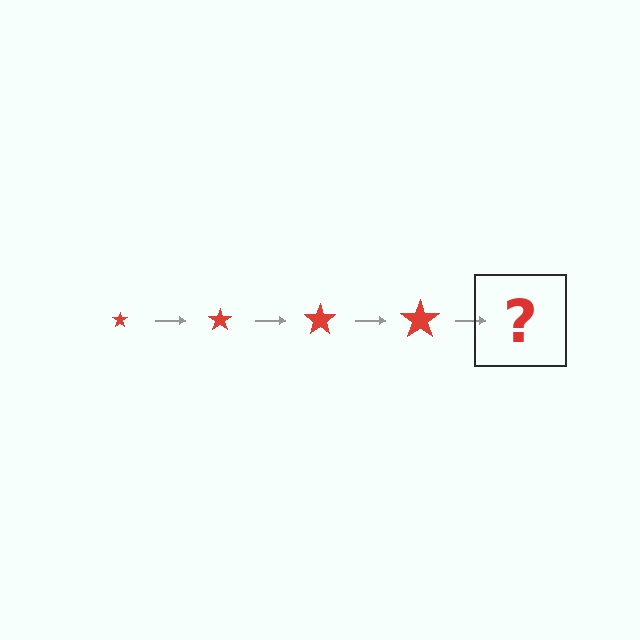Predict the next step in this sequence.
The next step is a red star, larger than the previous one.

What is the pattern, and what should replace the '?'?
The pattern is that the star gets progressively larger each step. The '?' should be a red star, larger than the previous one.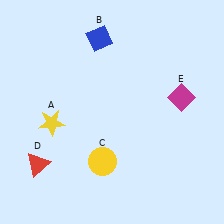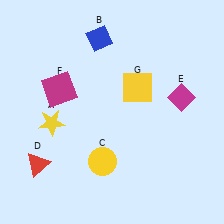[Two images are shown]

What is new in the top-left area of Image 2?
A magenta square (F) was added in the top-left area of Image 2.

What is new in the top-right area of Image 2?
A yellow square (G) was added in the top-right area of Image 2.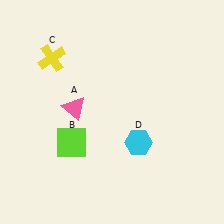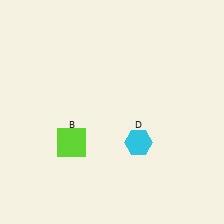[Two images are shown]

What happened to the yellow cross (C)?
The yellow cross (C) was removed in Image 2. It was in the top-left area of Image 1.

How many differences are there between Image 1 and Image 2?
There are 2 differences between the two images.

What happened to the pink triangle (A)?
The pink triangle (A) was removed in Image 2. It was in the top-left area of Image 1.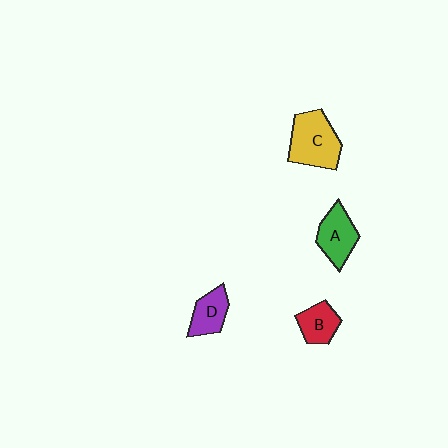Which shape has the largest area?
Shape C (yellow).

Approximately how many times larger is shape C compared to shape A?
Approximately 1.3 times.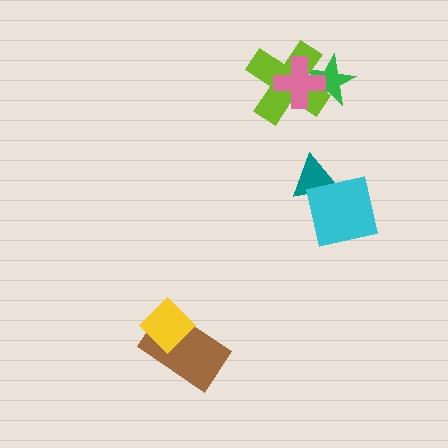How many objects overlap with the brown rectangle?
1 object overlaps with the brown rectangle.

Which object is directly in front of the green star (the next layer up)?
The lime cross is directly in front of the green star.